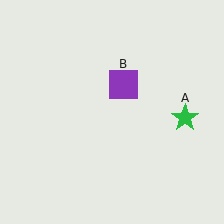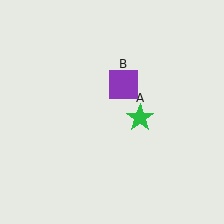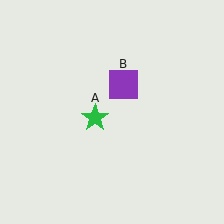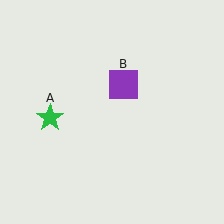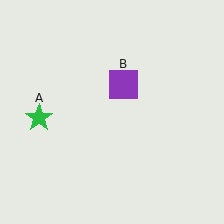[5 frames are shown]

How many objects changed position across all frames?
1 object changed position: green star (object A).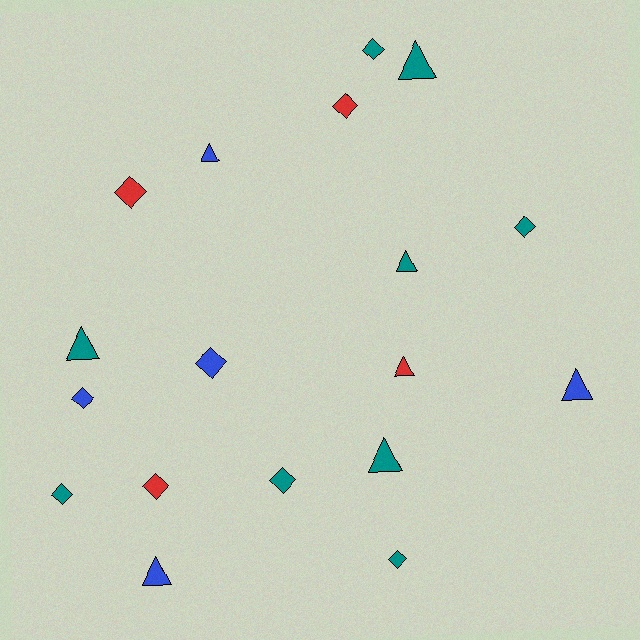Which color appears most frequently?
Teal, with 9 objects.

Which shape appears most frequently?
Diamond, with 10 objects.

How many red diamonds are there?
There are 3 red diamonds.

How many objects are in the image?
There are 18 objects.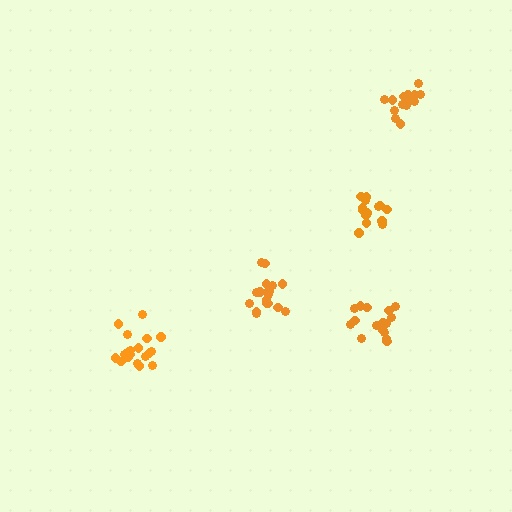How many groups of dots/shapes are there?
There are 5 groups.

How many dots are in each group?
Group 1: 19 dots, Group 2: 16 dots, Group 3: 15 dots, Group 4: 16 dots, Group 5: 17 dots (83 total).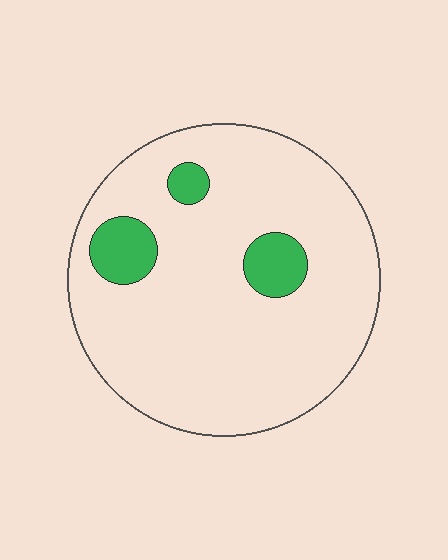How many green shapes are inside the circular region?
3.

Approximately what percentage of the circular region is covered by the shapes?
Approximately 10%.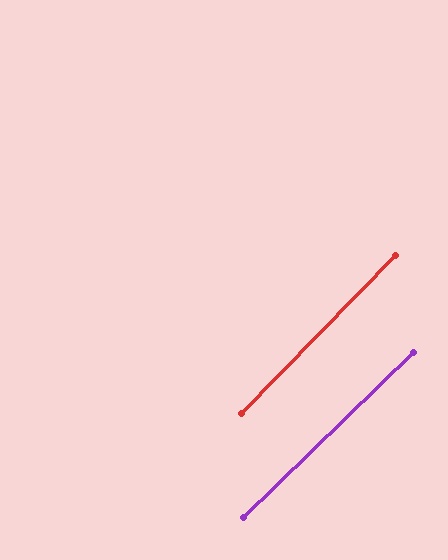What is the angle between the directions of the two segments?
Approximately 1 degree.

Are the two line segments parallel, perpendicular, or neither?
Parallel — their directions differ by only 1.5°.